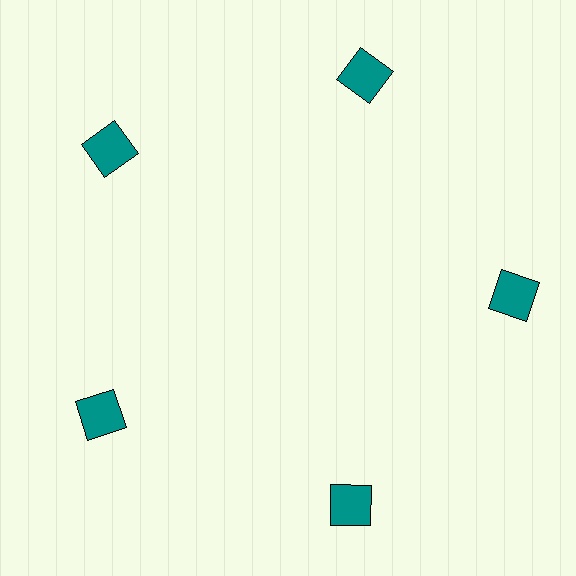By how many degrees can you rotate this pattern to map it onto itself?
The pattern maps onto itself every 72 degrees of rotation.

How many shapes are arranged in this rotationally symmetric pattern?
There are 5 shapes, arranged in 5 groups of 1.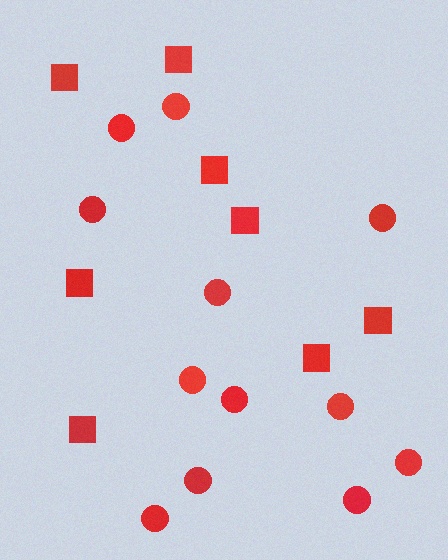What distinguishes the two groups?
There are 2 groups: one group of circles (12) and one group of squares (8).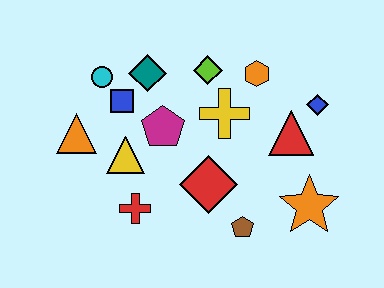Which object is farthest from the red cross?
The blue diamond is farthest from the red cross.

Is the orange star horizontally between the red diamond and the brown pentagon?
No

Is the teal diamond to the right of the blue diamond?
No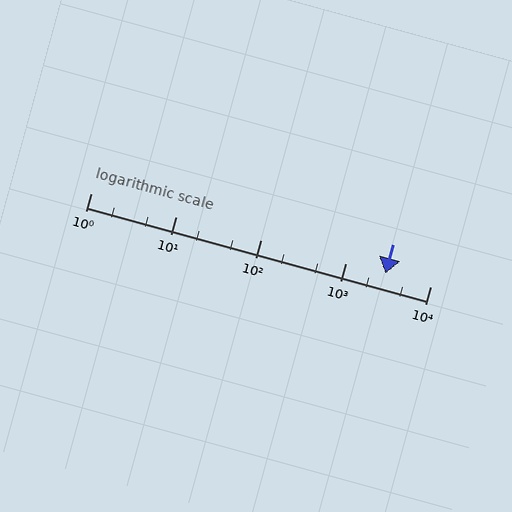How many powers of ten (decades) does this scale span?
The scale spans 4 decades, from 1 to 10000.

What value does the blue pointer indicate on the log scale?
The pointer indicates approximately 3000.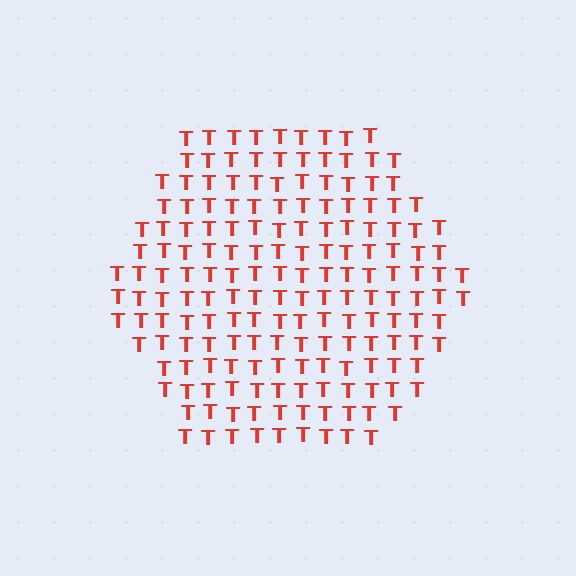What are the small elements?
The small elements are letter T's.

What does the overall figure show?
The overall figure shows a hexagon.